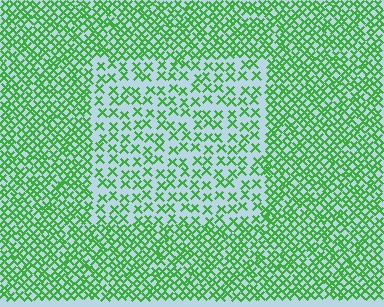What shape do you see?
I see a rectangle.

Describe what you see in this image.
The image contains small green elements arranged at two different densities. A rectangle-shaped region is visible where the elements are less densely packed than the surrounding area.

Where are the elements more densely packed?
The elements are more densely packed outside the rectangle boundary.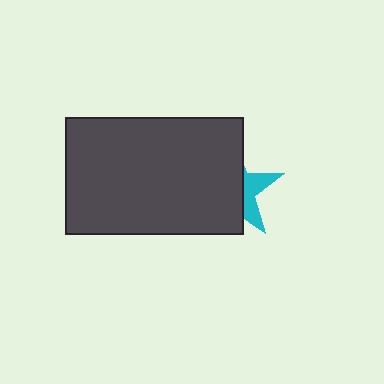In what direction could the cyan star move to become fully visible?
The cyan star could move right. That would shift it out from behind the dark gray rectangle entirely.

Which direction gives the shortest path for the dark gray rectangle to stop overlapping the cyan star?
Moving left gives the shortest separation.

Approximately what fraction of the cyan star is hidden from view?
Roughly 68% of the cyan star is hidden behind the dark gray rectangle.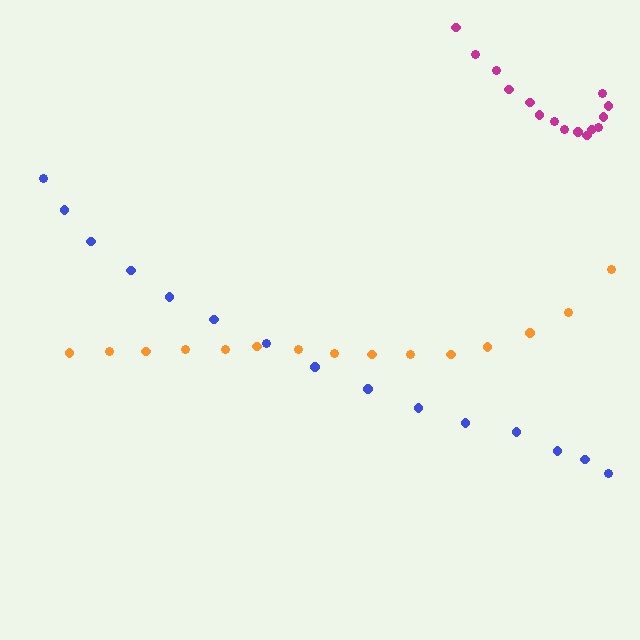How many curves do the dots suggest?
There are 3 distinct paths.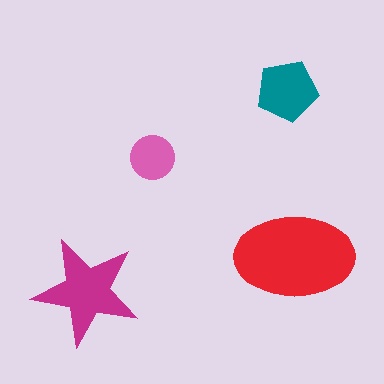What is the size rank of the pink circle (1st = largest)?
4th.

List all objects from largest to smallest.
The red ellipse, the magenta star, the teal pentagon, the pink circle.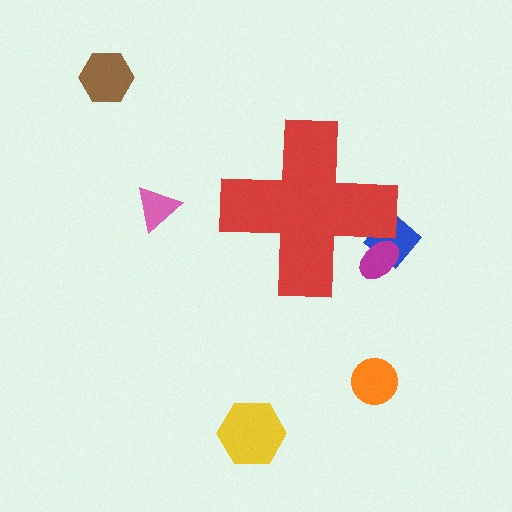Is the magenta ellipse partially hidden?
Yes, the magenta ellipse is partially hidden behind the red cross.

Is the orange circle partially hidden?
No, the orange circle is fully visible.